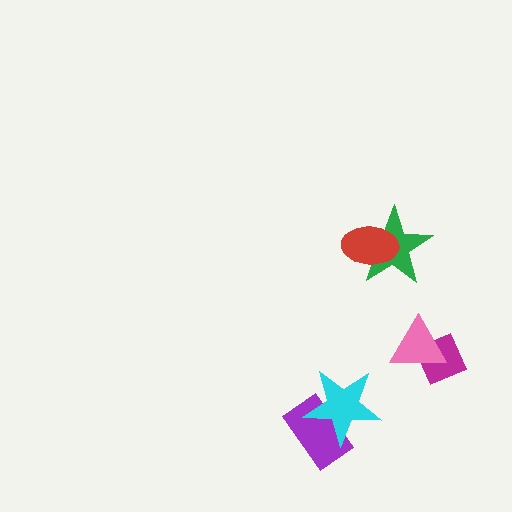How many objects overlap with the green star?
1 object overlaps with the green star.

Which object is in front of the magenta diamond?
The pink triangle is in front of the magenta diamond.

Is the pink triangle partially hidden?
No, no other shape covers it.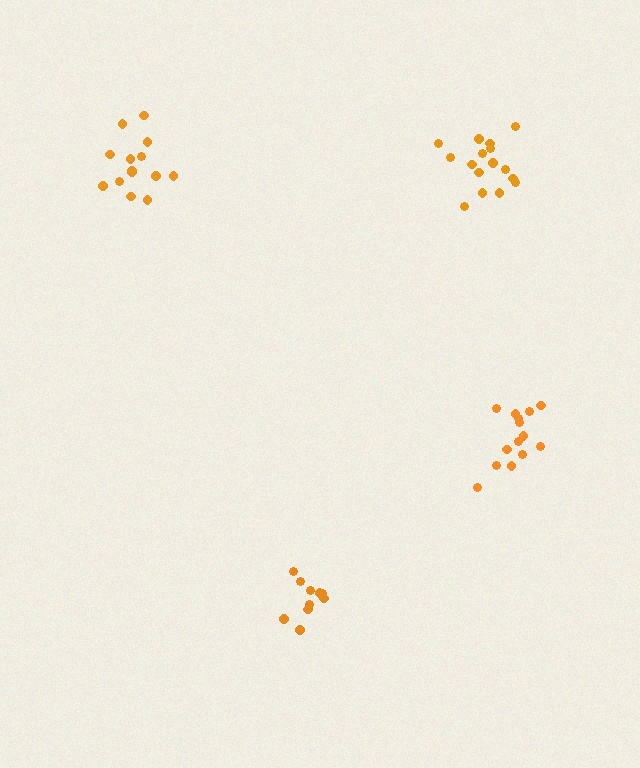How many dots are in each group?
Group 1: 10 dots, Group 2: 14 dots, Group 3: 16 dots, Group 4: 14 dots (54 total).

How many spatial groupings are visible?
There are 4 spatial groupings.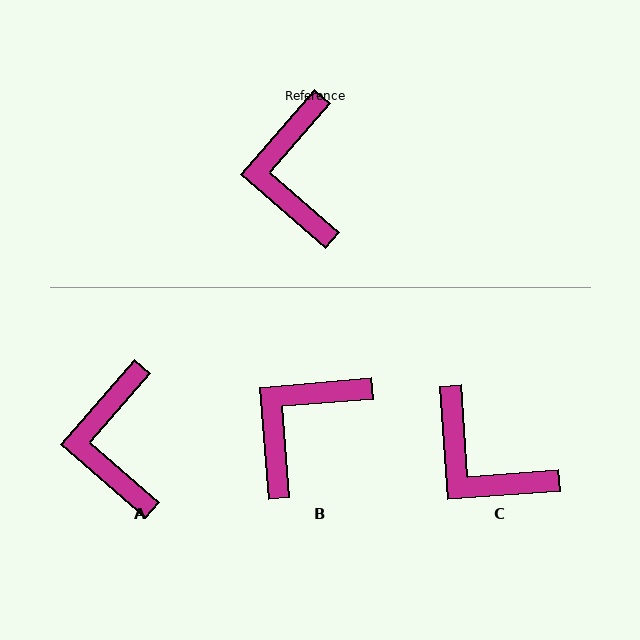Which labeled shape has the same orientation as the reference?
A.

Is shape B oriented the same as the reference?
No, it is off by about 44 degrees.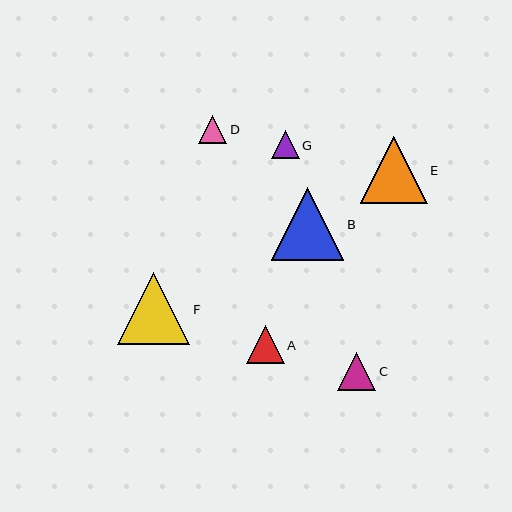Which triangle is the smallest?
Triangle D is the smallest with a size of approximately 28 pixels.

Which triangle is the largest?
Triangle F is the largest with a size of approximately 72 pixels.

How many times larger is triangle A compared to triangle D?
Triangle A is approximately 1.3 times the size of triangle D.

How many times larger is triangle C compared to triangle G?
Triangle C is approximately 1.4 times the size of triangle G.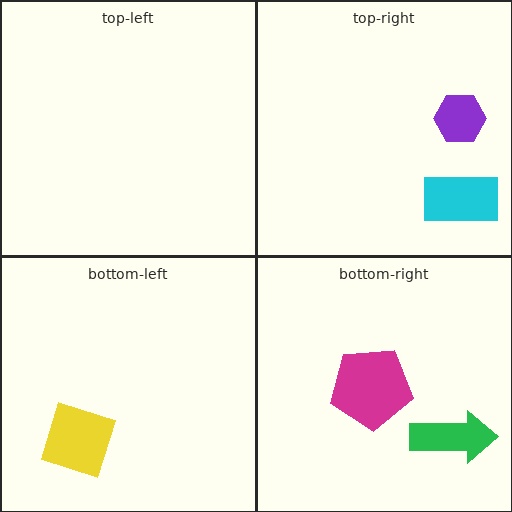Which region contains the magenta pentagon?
The bottom-right region.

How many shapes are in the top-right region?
2.